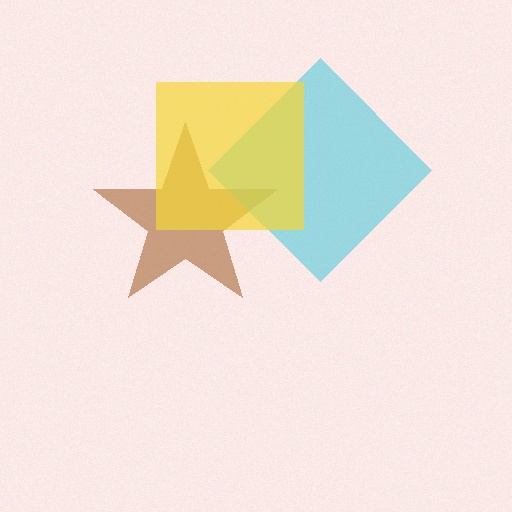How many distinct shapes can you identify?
There are 3 distinct shapes: a brown star, a cyan diamond, a yellow square.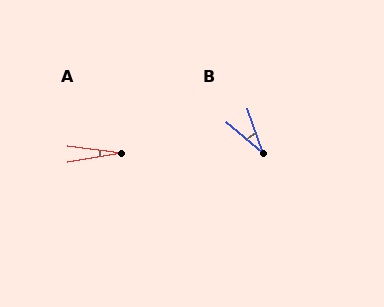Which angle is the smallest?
A, at approximately 17 degrees.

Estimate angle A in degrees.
Approximately 17 degrees.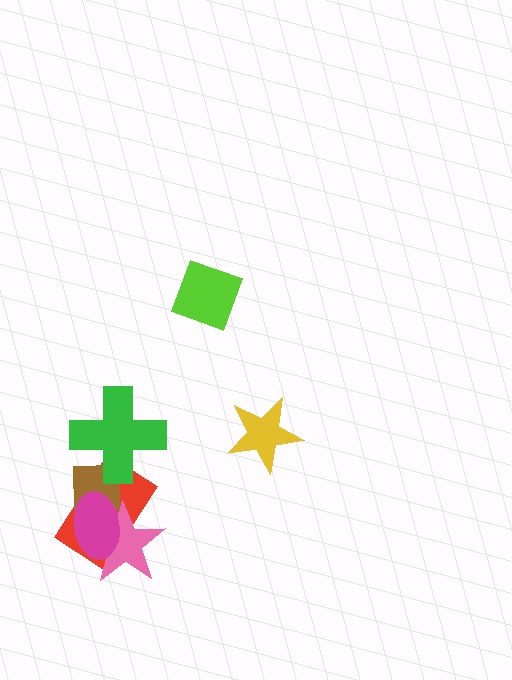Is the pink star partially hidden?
Yes, it is partially covered by another shape.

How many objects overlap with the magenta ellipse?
3 objects overlap with the magenta ellipse.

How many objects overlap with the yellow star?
0 objects overlap with the yellow star.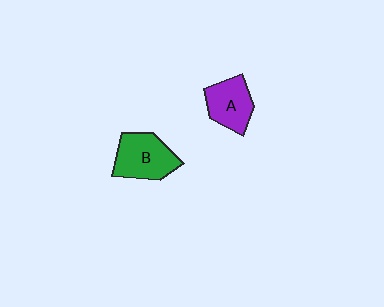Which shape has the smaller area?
Shape A (purple).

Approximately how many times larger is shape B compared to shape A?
Approximately 1.2 times.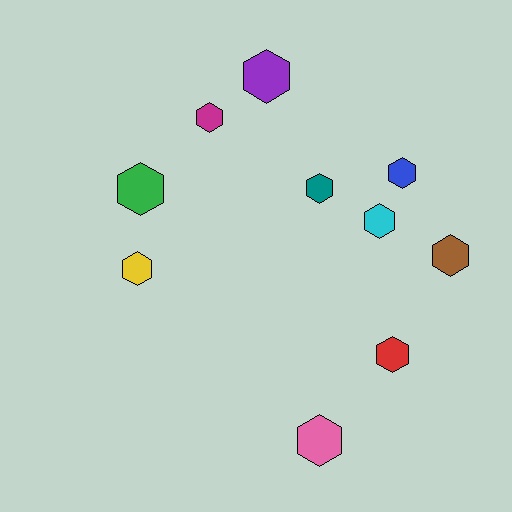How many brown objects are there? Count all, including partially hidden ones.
There is 1 brown object.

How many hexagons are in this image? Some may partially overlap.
There are 10 hexagons.